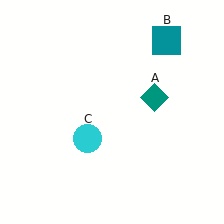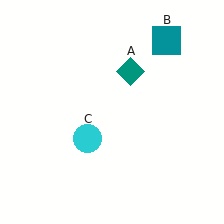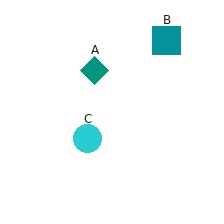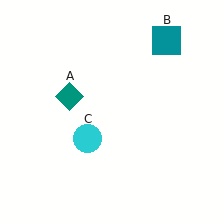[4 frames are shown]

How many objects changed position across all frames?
1 object changed position: teal diamond (object A).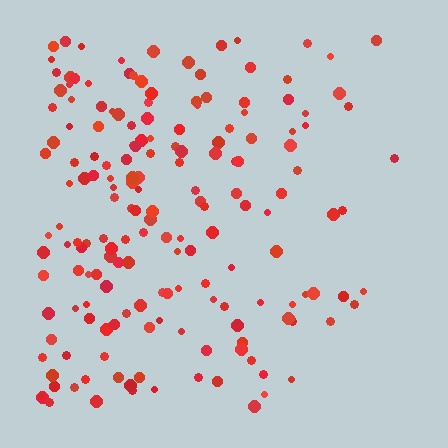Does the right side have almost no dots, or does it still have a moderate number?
Still a moderate number, just noticeably fewer than the left.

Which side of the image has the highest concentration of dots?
The left.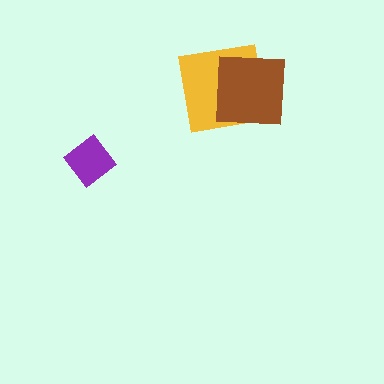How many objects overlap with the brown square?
1 object overlaps with the brown square.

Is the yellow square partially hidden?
Yes, it is partially covered by another shape.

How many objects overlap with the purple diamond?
0 objects overlap with the purple diamond.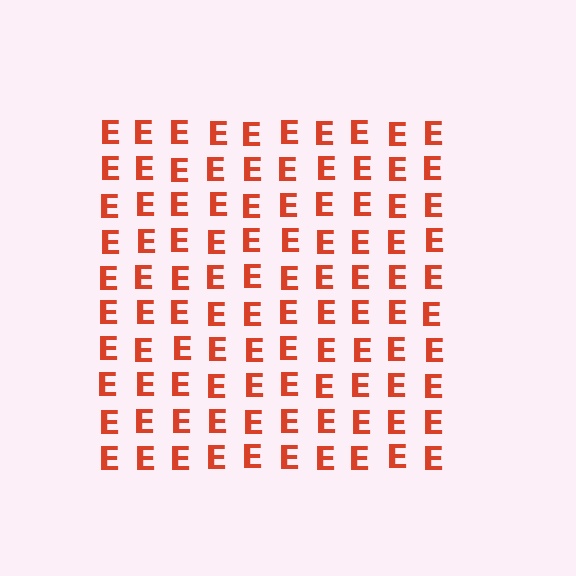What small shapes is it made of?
It is made of small letter E's.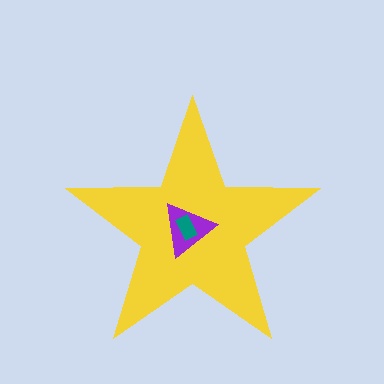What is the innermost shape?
The teal rectangle.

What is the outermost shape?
The yellow star.